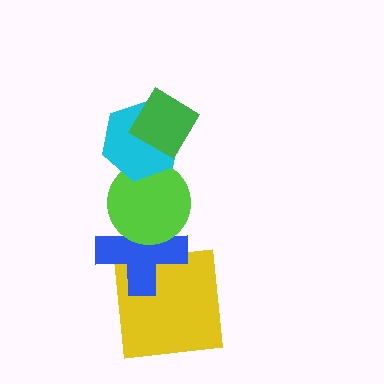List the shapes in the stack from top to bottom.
From top to bottom: the green diamond, the cyan hexagon, the lime circle, the blue cross, the yellow square.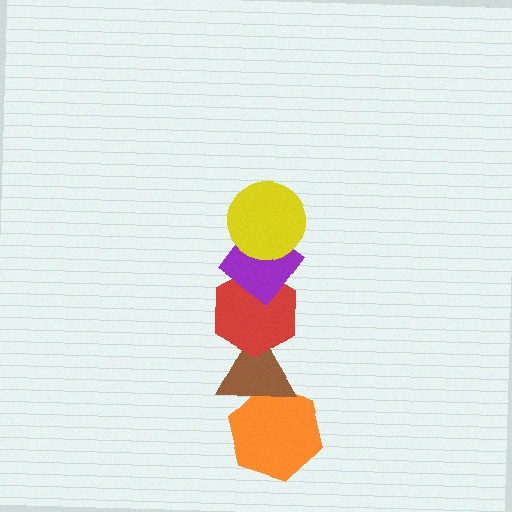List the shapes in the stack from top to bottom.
From top to bottom: the yellow circle, the purple diamond, the red hexagon, the brown triangle, the orange hexagon.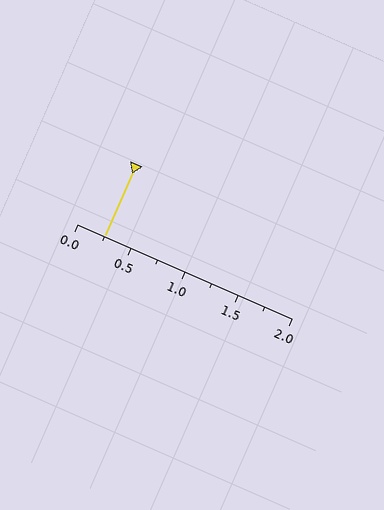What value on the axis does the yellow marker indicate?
The marker indicates approximately 0.25.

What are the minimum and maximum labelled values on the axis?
The axis runs from 0.0 to 2.0.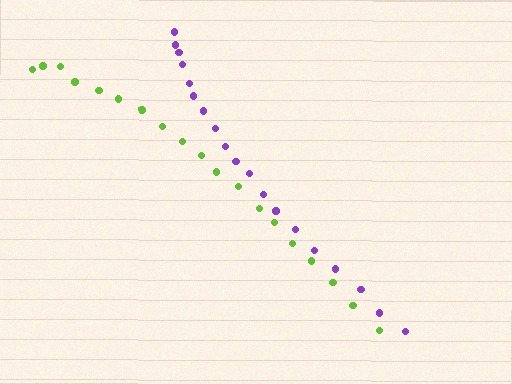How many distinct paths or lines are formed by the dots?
There are 2 distinct paths.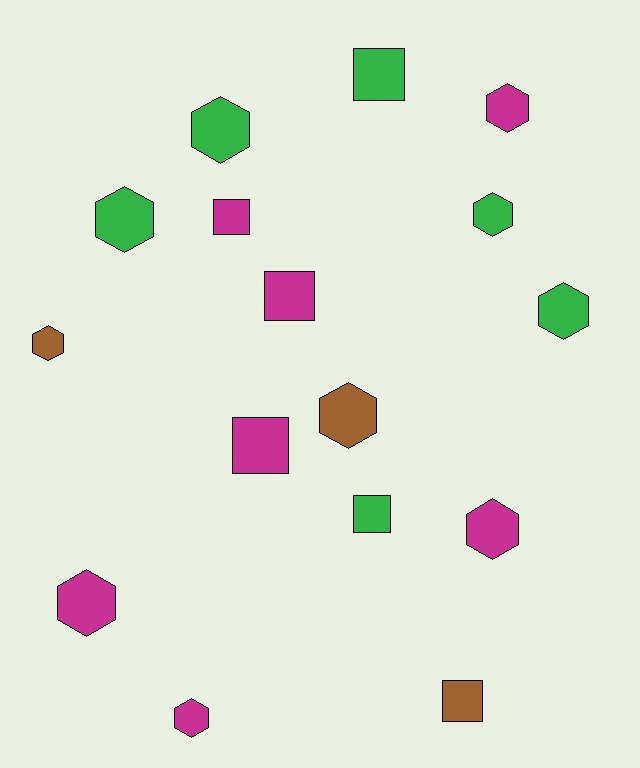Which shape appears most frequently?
Hexagon, with 10 objects.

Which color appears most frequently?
Magenta, with 7 objects.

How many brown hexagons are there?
There are 2 brown hexagons.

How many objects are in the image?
There are 16 objects.